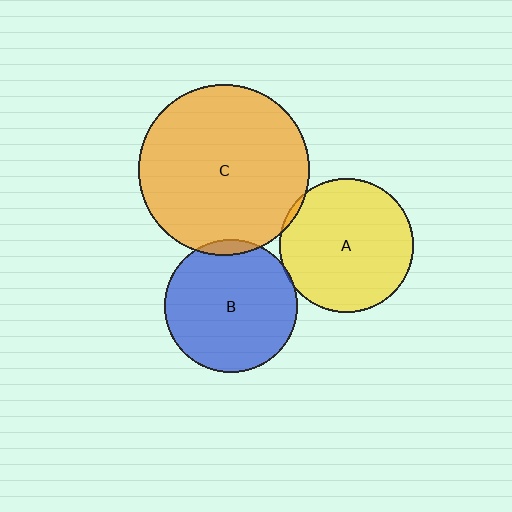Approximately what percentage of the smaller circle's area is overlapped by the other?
Approximately 5%.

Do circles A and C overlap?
Yes.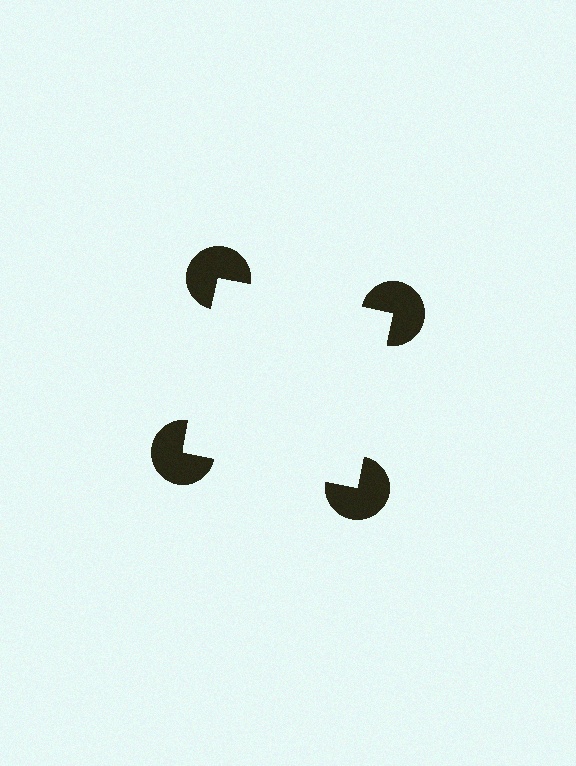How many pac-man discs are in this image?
There are 4 — one at each vertex of the illusory square.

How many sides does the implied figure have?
4 sides.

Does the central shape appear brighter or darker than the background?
It typically appears slightly brighter than the background, even though no actual brightness change is drawn.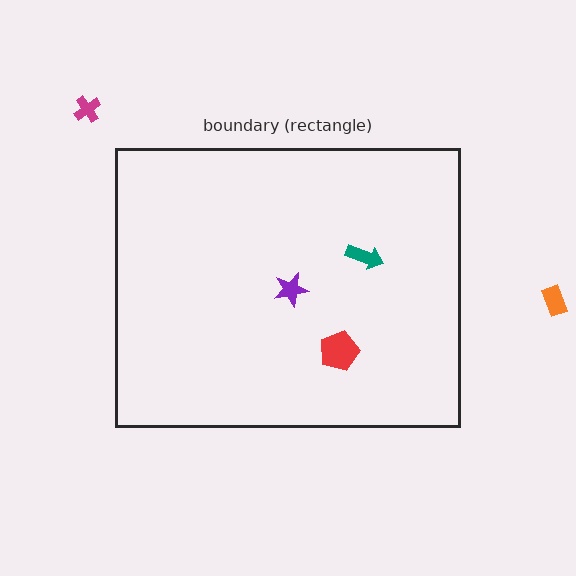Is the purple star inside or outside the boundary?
Inside.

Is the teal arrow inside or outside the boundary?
Inside.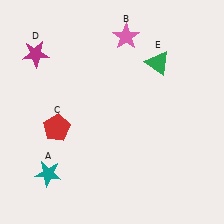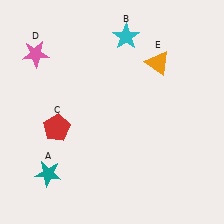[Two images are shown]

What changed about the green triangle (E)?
In Image 1, E is green. In Image 2, it changed to orange.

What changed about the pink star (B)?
In Image 1, B is pink. In Image 2, it changed to cyan.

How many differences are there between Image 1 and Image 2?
There are 3 differences between the two images.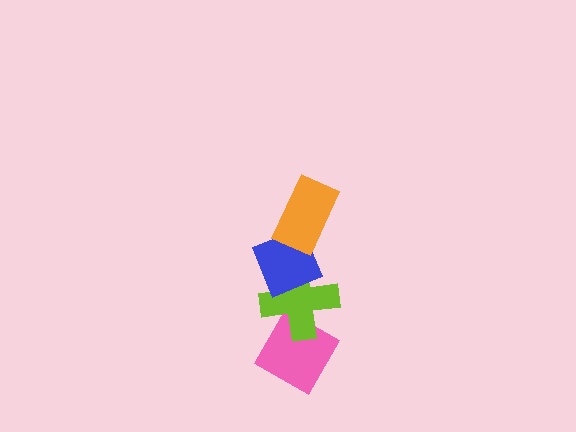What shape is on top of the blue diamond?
The orange rectangle is on top of the blue diamond.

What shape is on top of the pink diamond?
The lime cross is on top of the pink diamond.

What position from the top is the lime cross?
The lime cross is 3rd from the top.